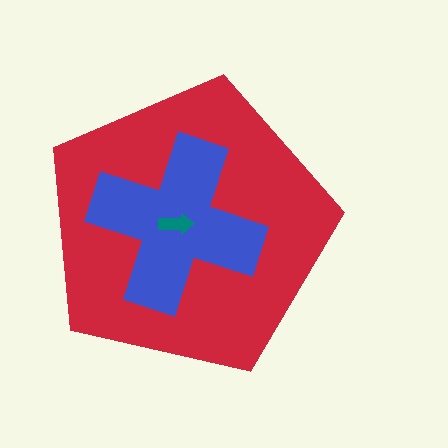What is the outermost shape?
The red pentagon.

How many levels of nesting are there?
3.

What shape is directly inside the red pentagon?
The blue cross.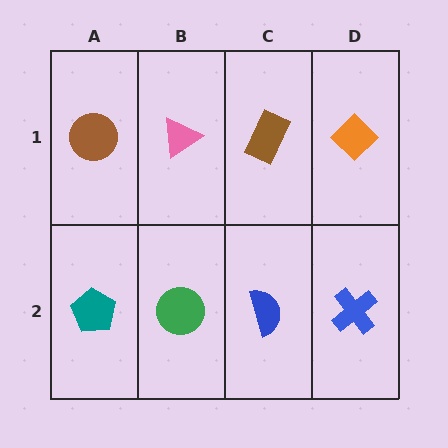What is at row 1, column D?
An orange diamond.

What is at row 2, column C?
A blue semicircle.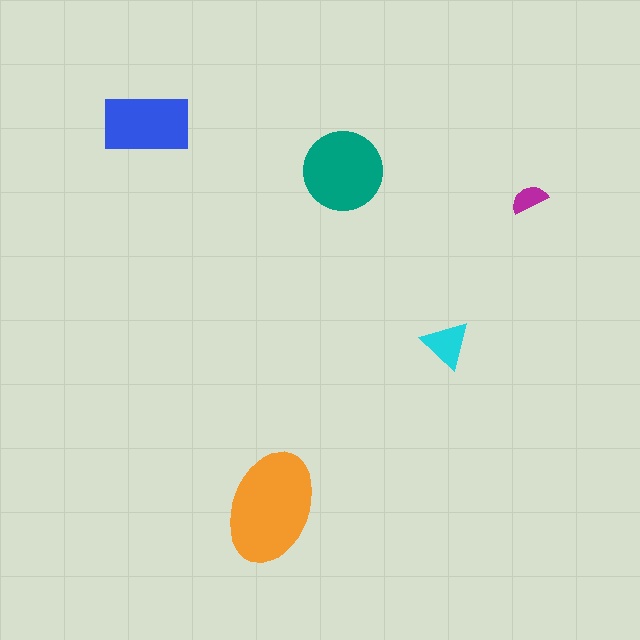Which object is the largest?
The orange ellipse.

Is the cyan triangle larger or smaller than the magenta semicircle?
Larger.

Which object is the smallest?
The magenta semicircle.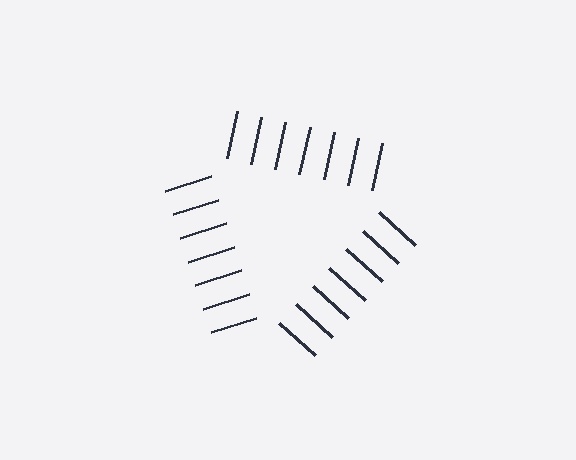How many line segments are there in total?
21 — 7 along each of the 3 edges.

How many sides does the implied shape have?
3 sides — the line-ends trace a triangle.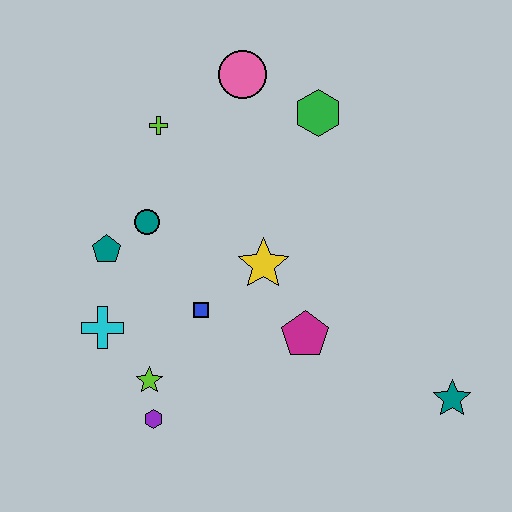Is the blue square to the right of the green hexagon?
No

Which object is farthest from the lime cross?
The teal star is farthest from the lime cross.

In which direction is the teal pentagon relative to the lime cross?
The teal pentagon is below the lime cross.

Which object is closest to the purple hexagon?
The lime star is closest to the purple hexagon.